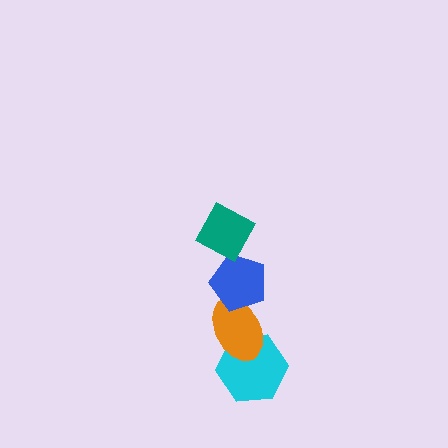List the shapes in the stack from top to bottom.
From top to bottom: the teal diamond, the blue pentagon, the orange ellipse, the cyan hexagon.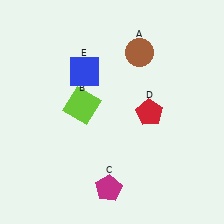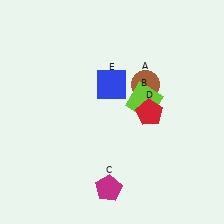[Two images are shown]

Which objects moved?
The objects that moved are: the brown circle (A), the lime square (B), the blue square (E).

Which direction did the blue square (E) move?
The blue square (E) moved right.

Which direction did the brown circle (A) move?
The brown circle (A) moved down.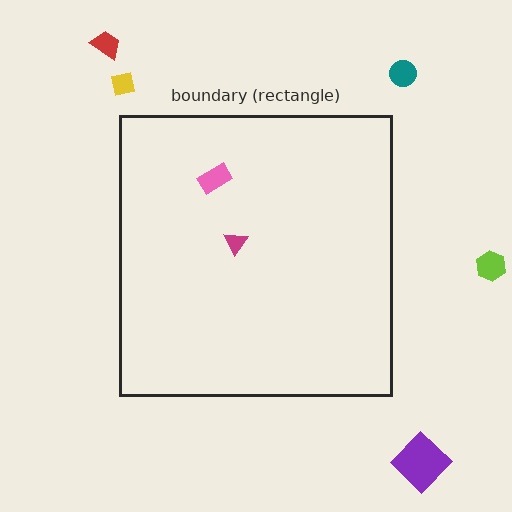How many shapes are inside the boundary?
2 inside, 5 outside.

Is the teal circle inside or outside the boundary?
Outside.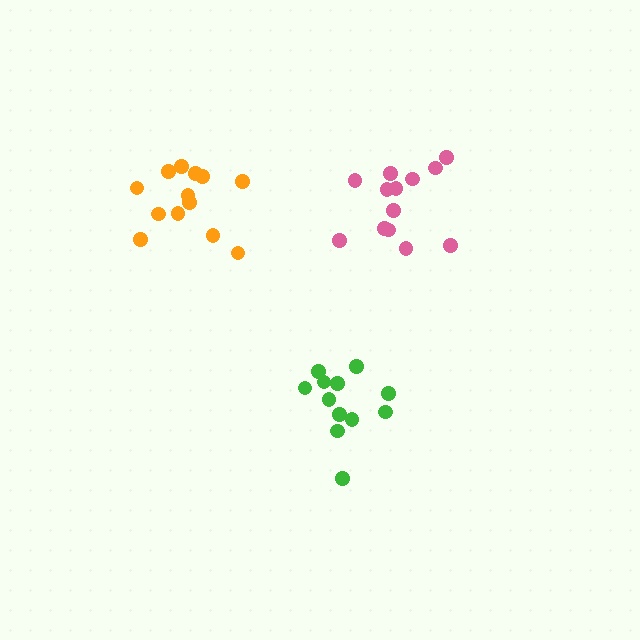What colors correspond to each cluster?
The clusters are colored: green, orange, pink.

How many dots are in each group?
Group 1: 12 dots, Group 2: 13 dots, Group 3: 13 dots (38 total).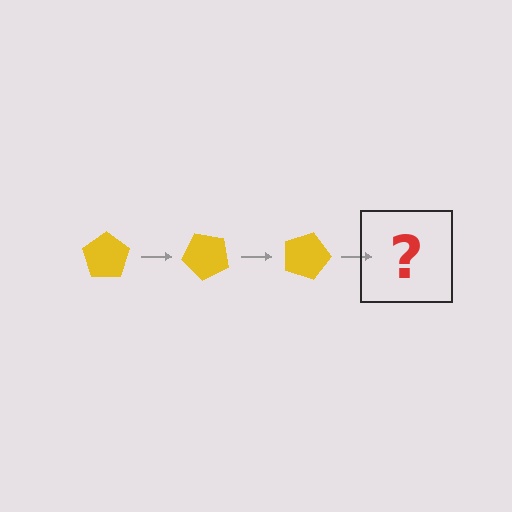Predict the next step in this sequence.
The next step is a yellow pentagon rotated 135 degrees.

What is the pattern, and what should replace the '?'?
The pattern is that the pentagon rotates 45 degrees each step. The '?' should be a yellow pentagon rotated 135 degrees.